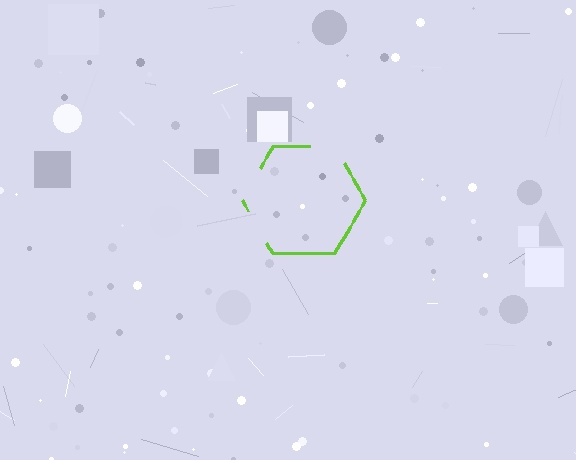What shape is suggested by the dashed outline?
The dashed outline suggests a hexagon.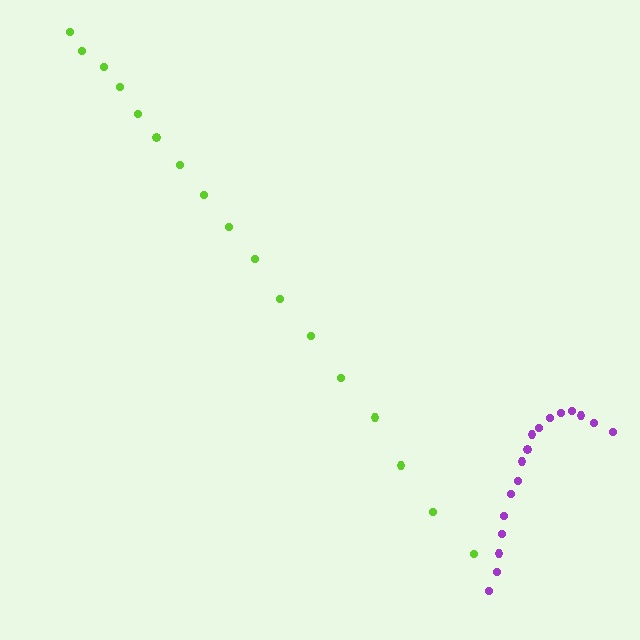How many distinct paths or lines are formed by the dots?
There are 2 distinct paths.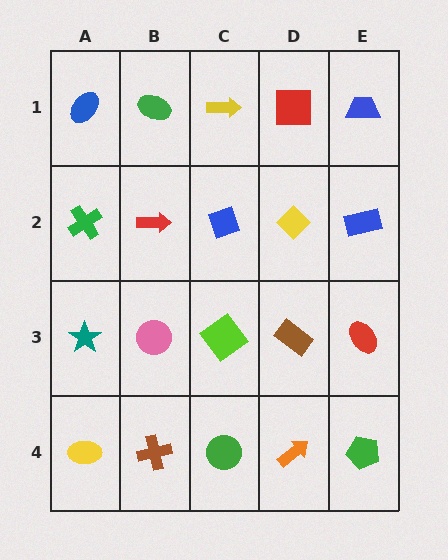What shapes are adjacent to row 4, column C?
A lime diamond (row 3, column C), a brown cross (row 4, column B), an orange arrow (row 4, column D).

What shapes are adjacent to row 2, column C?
A yellow arrow (row 1, column C), a lime diamond (row 3, column C), a red arrow (row 2, column B), a yellow diamond (row 2, column D).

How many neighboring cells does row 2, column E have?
3.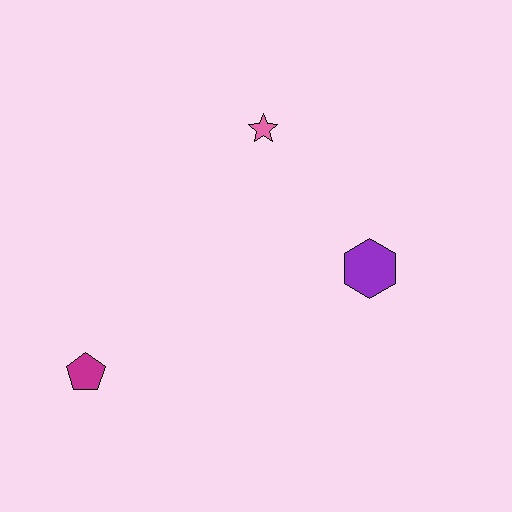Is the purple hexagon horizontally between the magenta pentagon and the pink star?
No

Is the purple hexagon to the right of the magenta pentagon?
Yes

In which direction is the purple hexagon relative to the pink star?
The purple hexagon is below the pink star.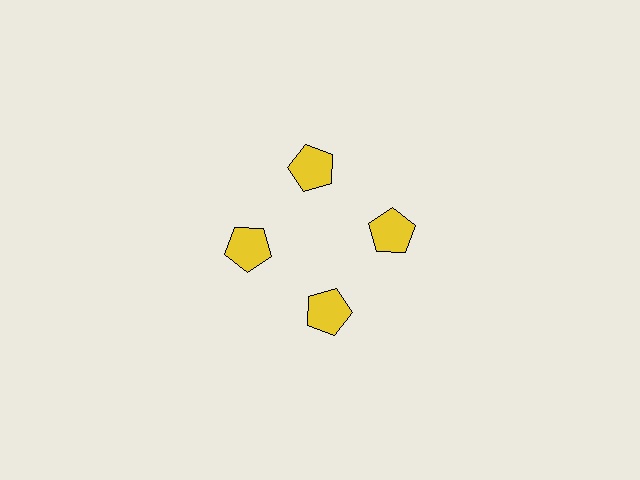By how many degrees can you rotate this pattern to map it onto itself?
The pattern maps onto itself every 90 degrees of rotation.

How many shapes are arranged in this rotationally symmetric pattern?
There are 4 shapes, arranged in 4 groups of 1.